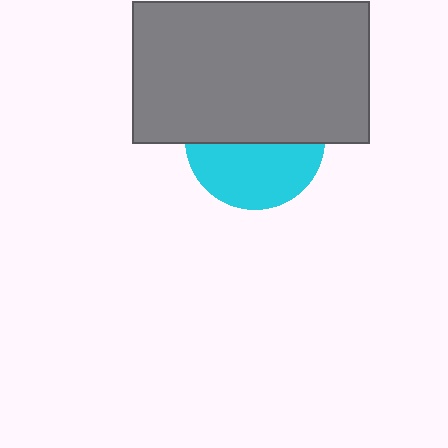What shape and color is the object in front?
The object in front is a gray rectangle.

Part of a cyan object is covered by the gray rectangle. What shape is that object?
It is a circle.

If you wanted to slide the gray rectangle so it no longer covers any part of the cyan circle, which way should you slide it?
Slide it up — that is the most direct way to separate the two shapes.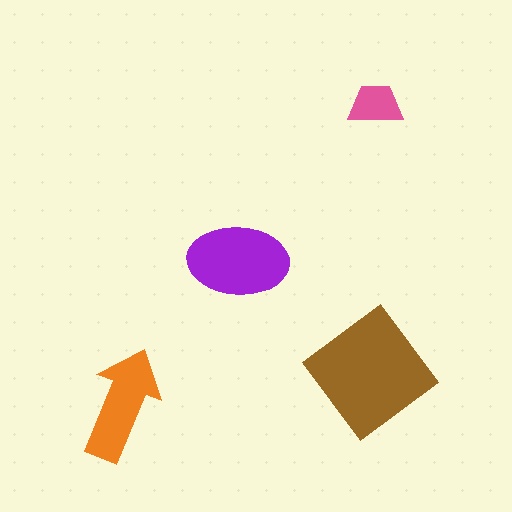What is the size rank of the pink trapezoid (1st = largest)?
4th.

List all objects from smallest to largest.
The pink trapezoid, the orange arrow, the purple ellipse, the brown diamond.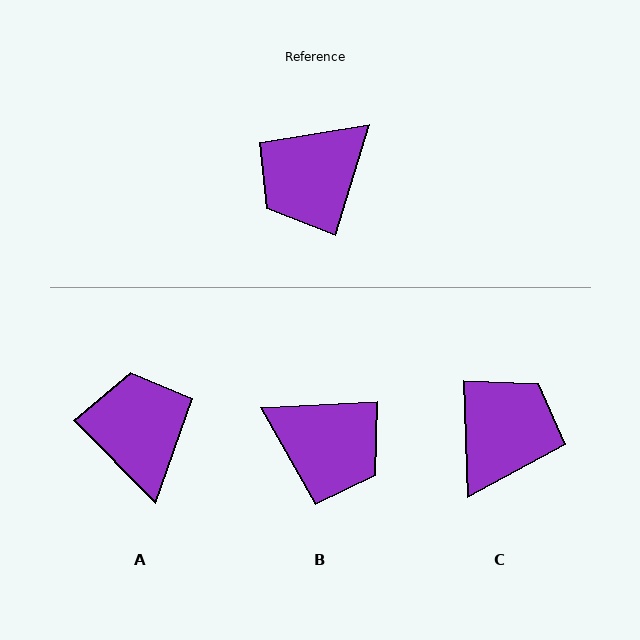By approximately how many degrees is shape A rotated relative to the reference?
Approximately 119 degrees clockwise.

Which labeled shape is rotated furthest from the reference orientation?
C, about 161 degrees away.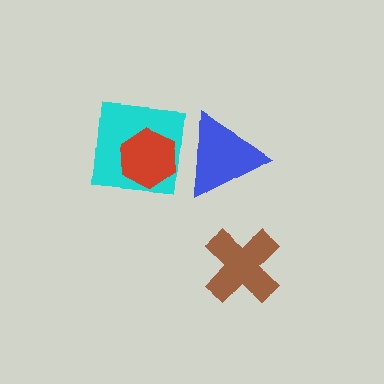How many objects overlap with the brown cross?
0 objects overlap with the brown cross.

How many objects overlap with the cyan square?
1 object overlaps with the cyan square.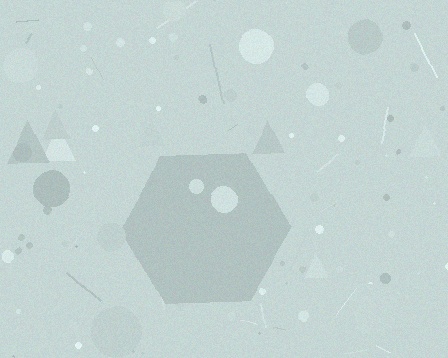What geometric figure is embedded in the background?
A hexagon is embedded in the background.